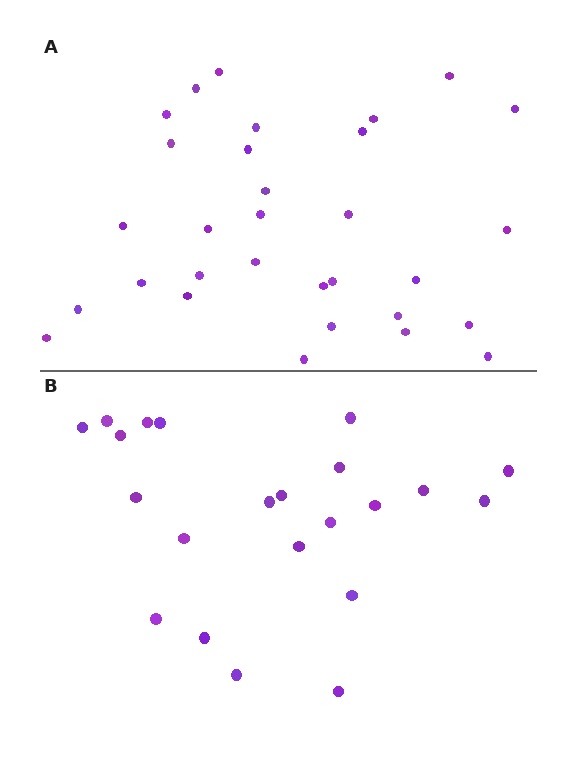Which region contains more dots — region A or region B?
Region A (the top region) has more dots.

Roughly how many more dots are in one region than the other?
Region A has roughly 8 or so more dots than region B.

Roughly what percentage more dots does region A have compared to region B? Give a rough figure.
About 40% more.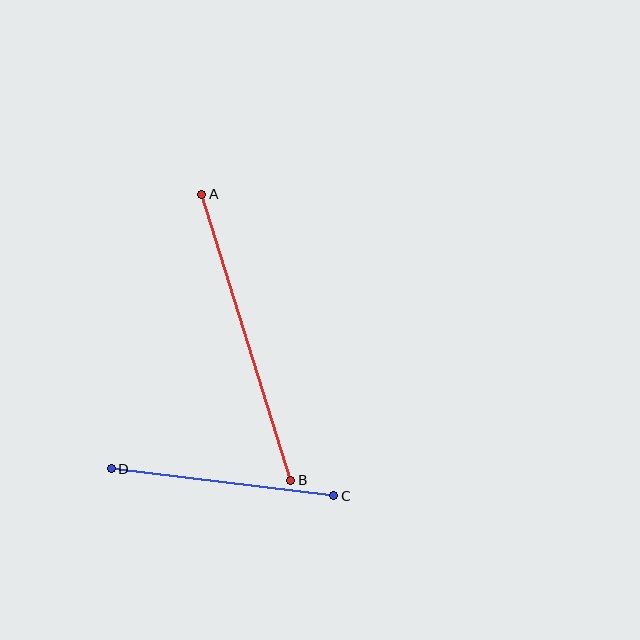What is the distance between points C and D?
The distance is approximately 224 pixels.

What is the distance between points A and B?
The distance is approximately 300 pixels.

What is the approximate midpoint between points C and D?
The midpoint is at approximately (222, 482) pixels.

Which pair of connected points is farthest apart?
Points A and B are farthest apart.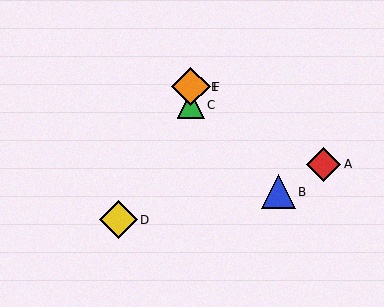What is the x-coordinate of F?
Object F is at x≈191.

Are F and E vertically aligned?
Yes, both are at x≈191.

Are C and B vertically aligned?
No, C is at x≈191 and B is at x≈278.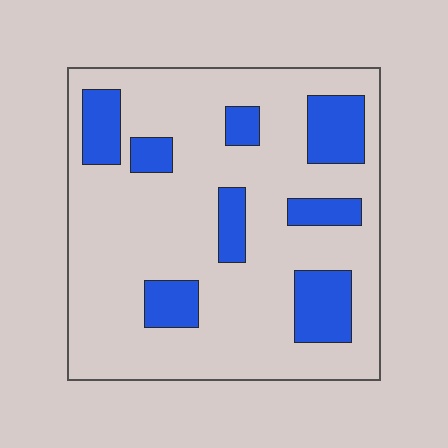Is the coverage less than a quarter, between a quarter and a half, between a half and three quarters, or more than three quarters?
Less than a quarter.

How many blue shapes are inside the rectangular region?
8.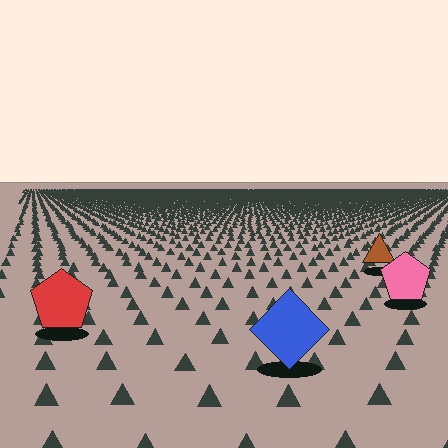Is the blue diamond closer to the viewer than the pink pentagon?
Yes. The blue diamond is closer — you can tell from the texture gradient: the ground texture is coarser near it.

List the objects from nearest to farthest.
From nearest to farthest: the blue diamond, the red pentagon, the pink pentagon, the brown triangle.